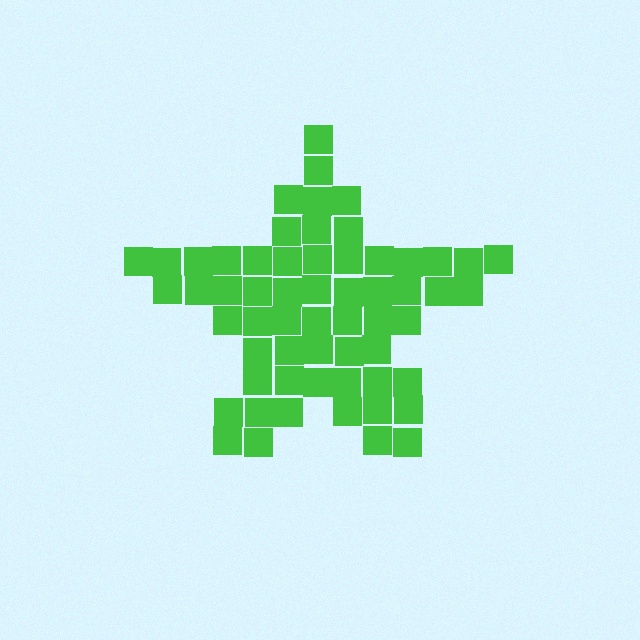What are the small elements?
The small elements are squares.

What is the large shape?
The large shape is a star.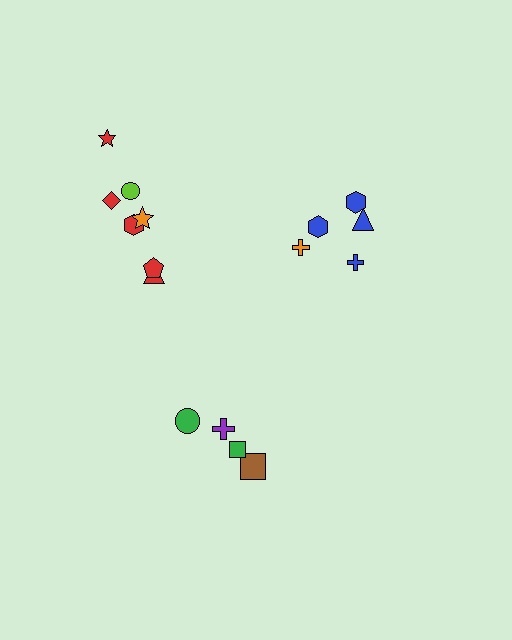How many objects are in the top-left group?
There are 7 objects.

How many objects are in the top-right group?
There are 5 objects.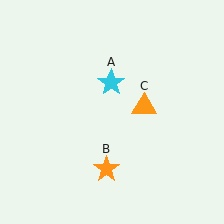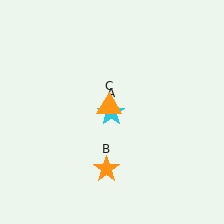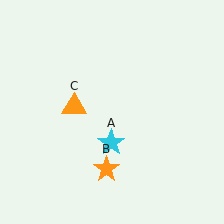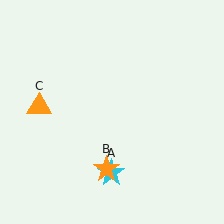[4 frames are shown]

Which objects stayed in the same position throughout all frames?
Orange star (object B) remained stationary.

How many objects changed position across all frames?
2 objects changed position: cyan star (object A), orange triangle (object C).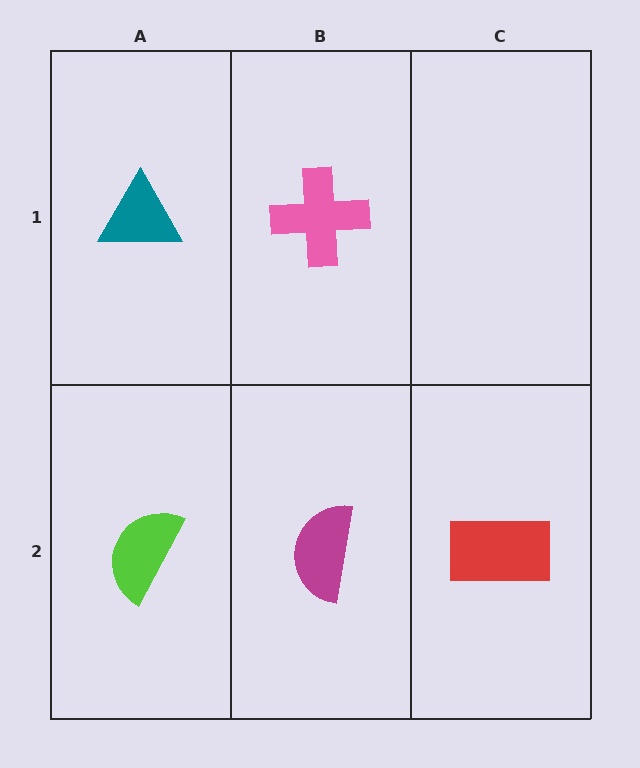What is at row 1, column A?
A teal triangle.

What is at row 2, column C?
A red rectangle.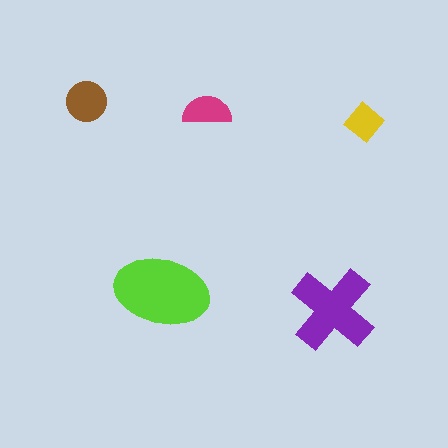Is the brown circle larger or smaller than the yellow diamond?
Larger.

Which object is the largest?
The lime ellipse.